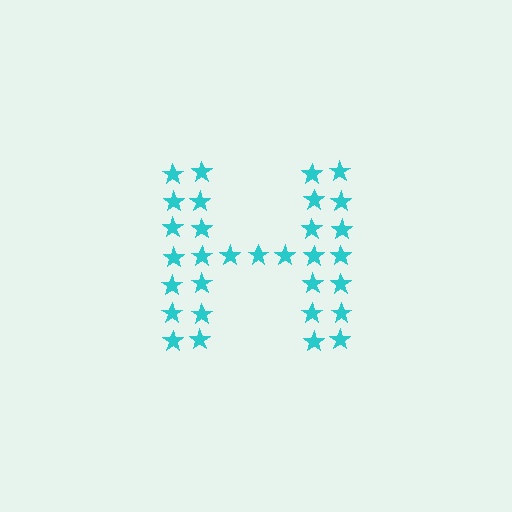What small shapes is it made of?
It is made of small stars.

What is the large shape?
The large shape is the letter H.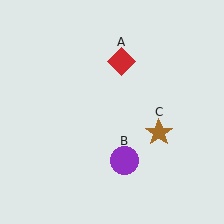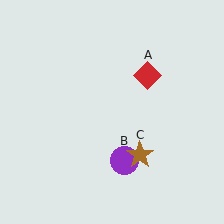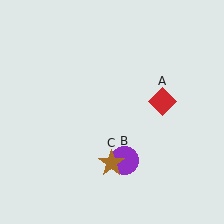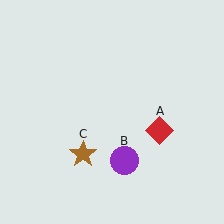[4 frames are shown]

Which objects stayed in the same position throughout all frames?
Purple circle (object B) remained stationary.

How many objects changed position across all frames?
2 objects changed position: red diamond (object A), brown star (object C).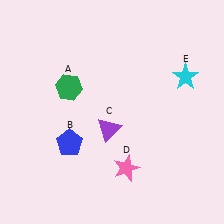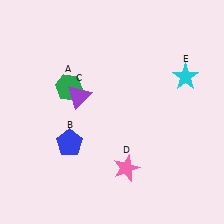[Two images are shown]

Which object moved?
The purple triangle (C) moved up.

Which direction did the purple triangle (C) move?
The purple triangle (C) moved up.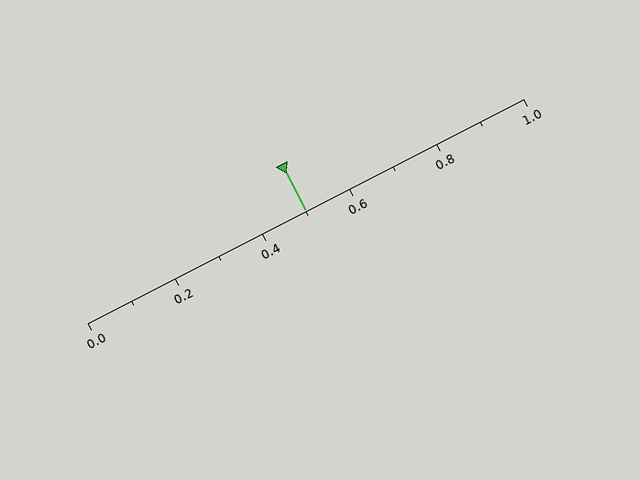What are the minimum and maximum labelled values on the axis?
The axis runs from 0.0 to 1.0.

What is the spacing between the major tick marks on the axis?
The major ticks are spaced 0.2 apart.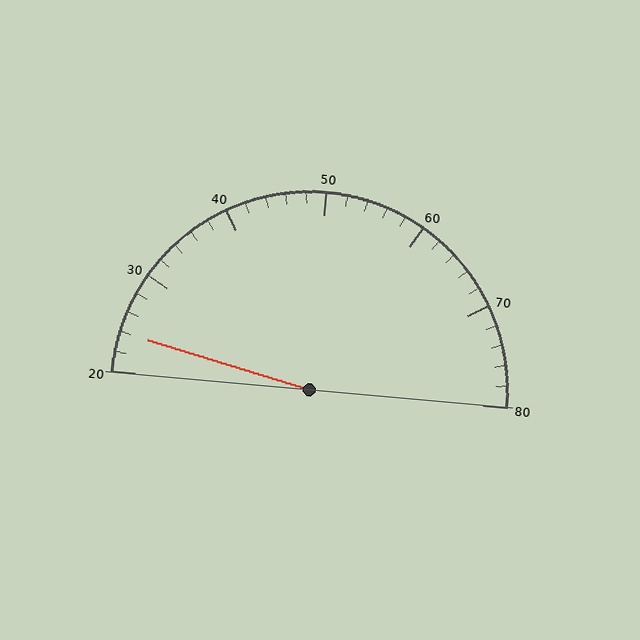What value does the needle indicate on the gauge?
The needle indicates approximately 24.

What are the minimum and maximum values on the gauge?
The gauge ranges from 20 to 80.